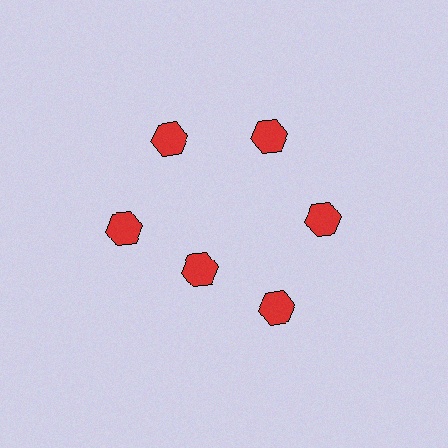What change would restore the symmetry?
The symmetry would be restored by moving it outward, back onto the ring so that all 6 hexagons sit at equal angles and equal distance from the center.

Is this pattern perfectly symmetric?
No. The 6 red hexagons are arranged in a ring, but one element near the 7 o'clock position is pulled inward toward the center, breaking the 6-fold rotational symmetry.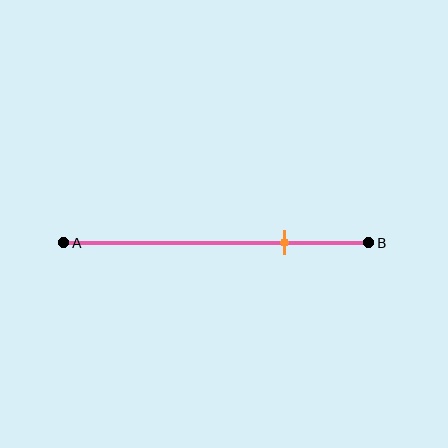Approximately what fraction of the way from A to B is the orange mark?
The orange mark is approximately 75% of the way from A to B.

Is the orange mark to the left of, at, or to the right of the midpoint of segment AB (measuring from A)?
The orange mark is to the right of the midpoint of segment AB.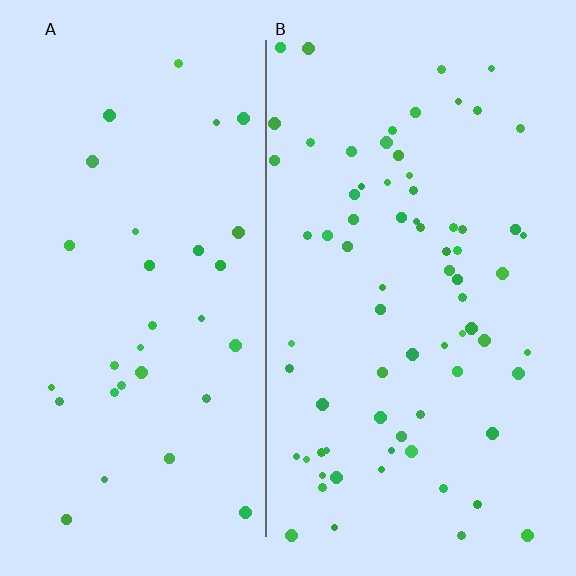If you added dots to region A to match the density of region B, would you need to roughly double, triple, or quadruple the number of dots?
Approximately double.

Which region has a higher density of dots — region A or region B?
B (the right).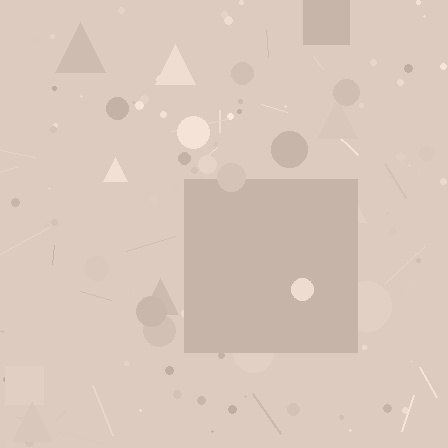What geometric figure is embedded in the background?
A square is embedded in the background.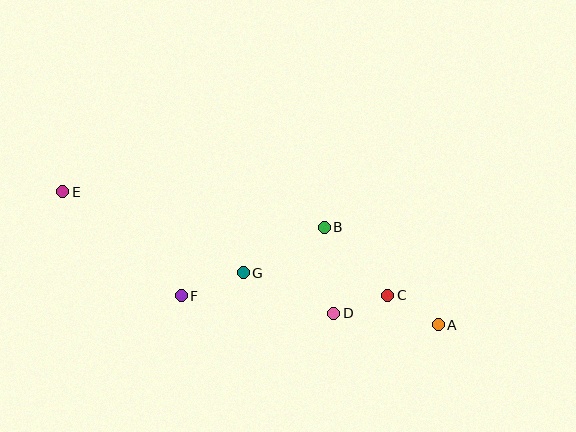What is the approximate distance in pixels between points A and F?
The distance between A and F is approximately 258 pixels.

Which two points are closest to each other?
Points C and D are closest to each other.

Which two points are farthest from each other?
Points A and E are farthest from each other.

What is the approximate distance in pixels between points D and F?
The distance between D and F is approximately 153 pixels.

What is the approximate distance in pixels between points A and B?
The distance between A and B is approximately 150 pixels.